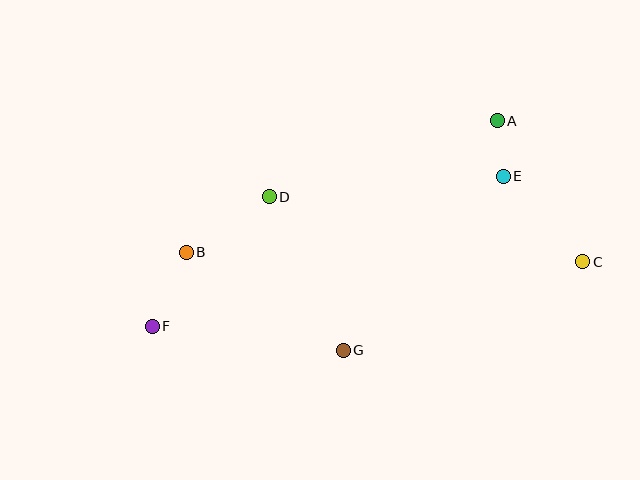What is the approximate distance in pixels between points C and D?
The distance between C and D is approximately 320 pixels.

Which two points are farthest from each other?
Points C and F are farthest from each other.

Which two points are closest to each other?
Points A and E are closest to each other.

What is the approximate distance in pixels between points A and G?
The distance between A and G is approximately 276 pixels.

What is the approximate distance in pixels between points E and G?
The distance between E and G is approximately 237 pixels.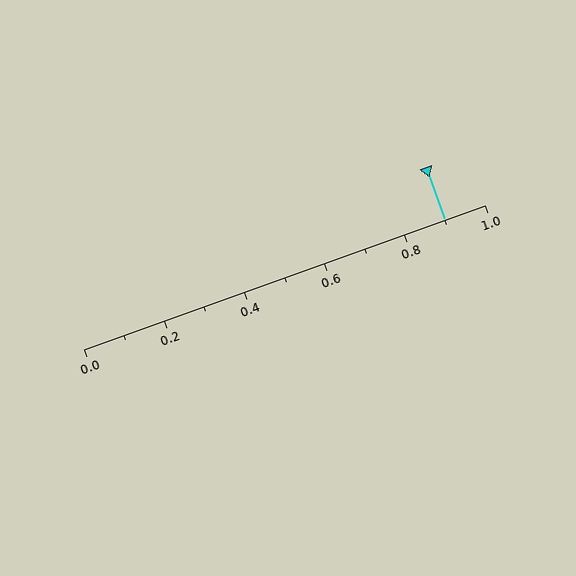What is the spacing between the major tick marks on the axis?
The major ticks are spaced 0.2 apart.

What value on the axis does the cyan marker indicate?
The marker indicates approximately 0.9.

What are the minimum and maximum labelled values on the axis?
The axis runs from 0.0 to 1.0.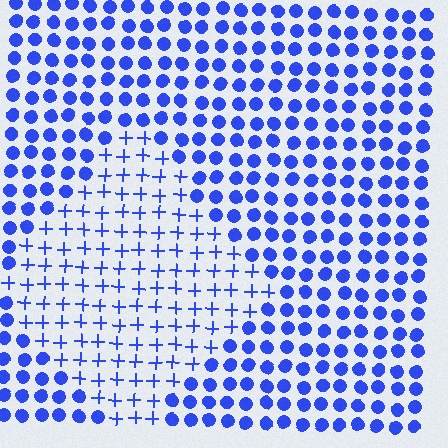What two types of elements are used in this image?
The image uses plus signs inside the diamond region and circles outside it.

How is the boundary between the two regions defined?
The boundary is defined by a change in element shape: plus signs inside vs. circles outside. All elements share the same color and spacing.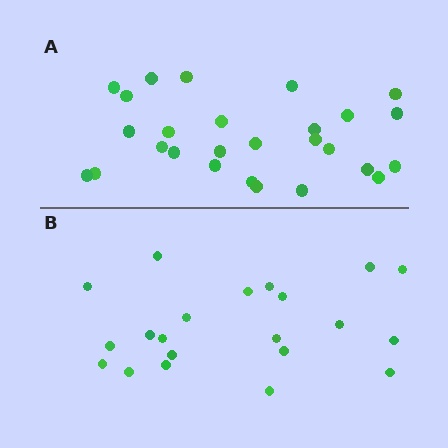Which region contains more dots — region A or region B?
Region A (the top region) has more dots.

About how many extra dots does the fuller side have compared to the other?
Region A has about 6 more dots than region B.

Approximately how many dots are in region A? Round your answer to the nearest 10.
About 30 dots. (The exact count is 27, which rounds to 30.)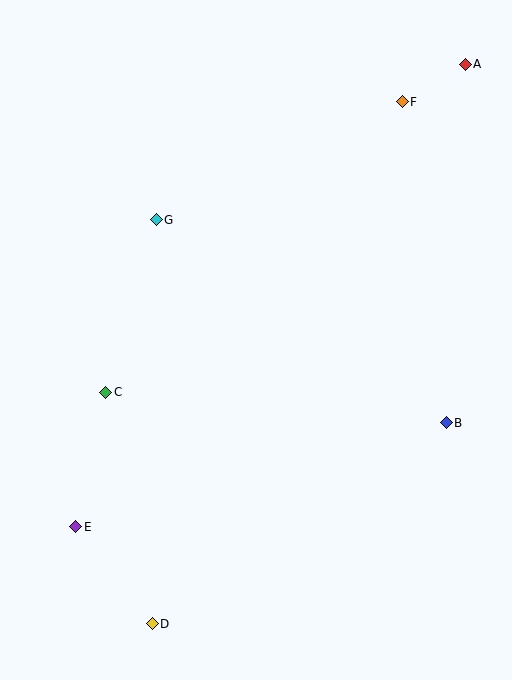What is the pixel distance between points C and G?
The distance between C and G is 180 pixels.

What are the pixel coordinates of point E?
Point E is at (76, 527).